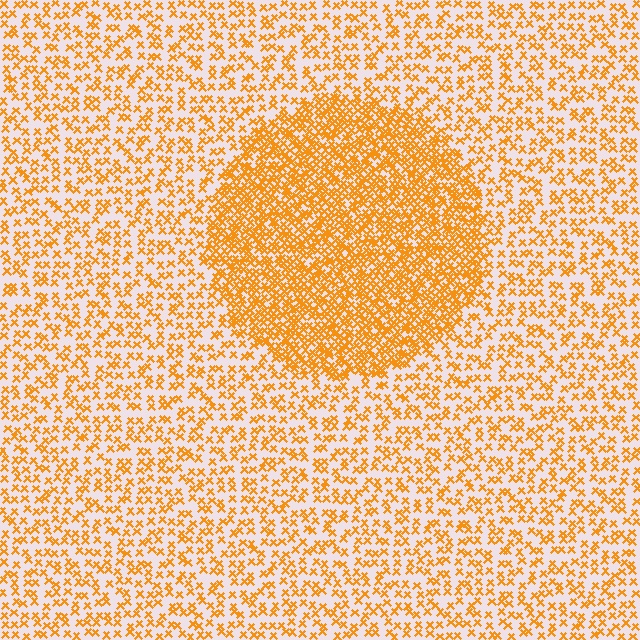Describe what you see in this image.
The image contains small orange elements arranged at two different densities. A circle-shaped region is visible where the elements are more densely packed than the surrounding area.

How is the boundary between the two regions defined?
The boundary is defined by a change in element density (approximately 2.4x ratio). All elements are the same color, size, and shape.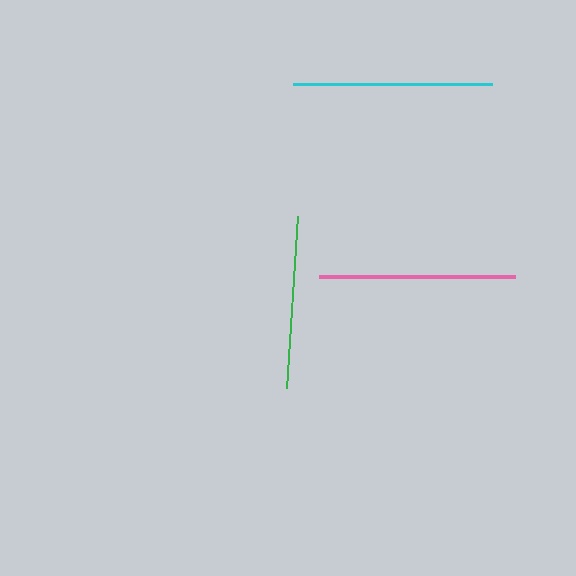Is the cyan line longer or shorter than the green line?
The cyan line is longer than the green line.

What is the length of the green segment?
The green segment is approximately 173 pixels long.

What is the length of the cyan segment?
The cyan segment is approximately 199 pixels long.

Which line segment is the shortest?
The green line is the shortest at approximately 173 pixels.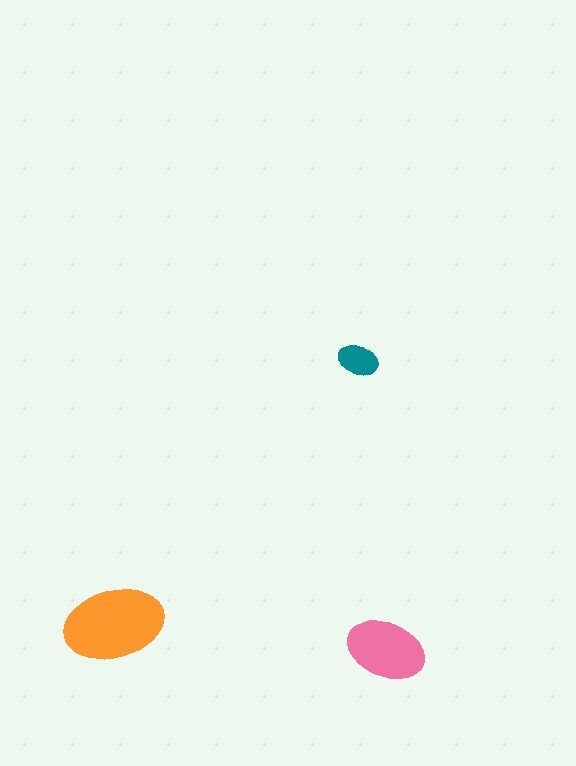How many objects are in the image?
There are 3 objects in the image.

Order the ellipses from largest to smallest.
the orange one, the pink one, the teal one.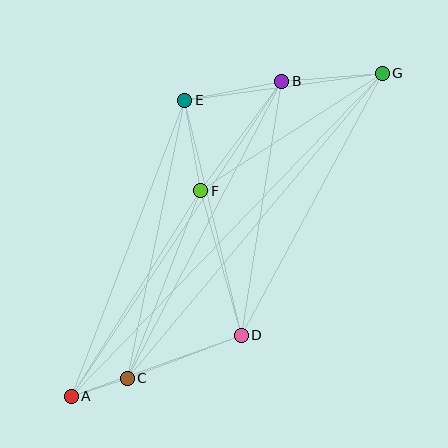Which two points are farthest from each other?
Points A and G are farthest from each other.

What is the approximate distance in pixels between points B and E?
The distance between B and E is approximately 99 pixels.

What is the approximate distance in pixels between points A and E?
The distance between A and E is approximately 317 pixels.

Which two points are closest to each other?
Points A and C are closest to each other.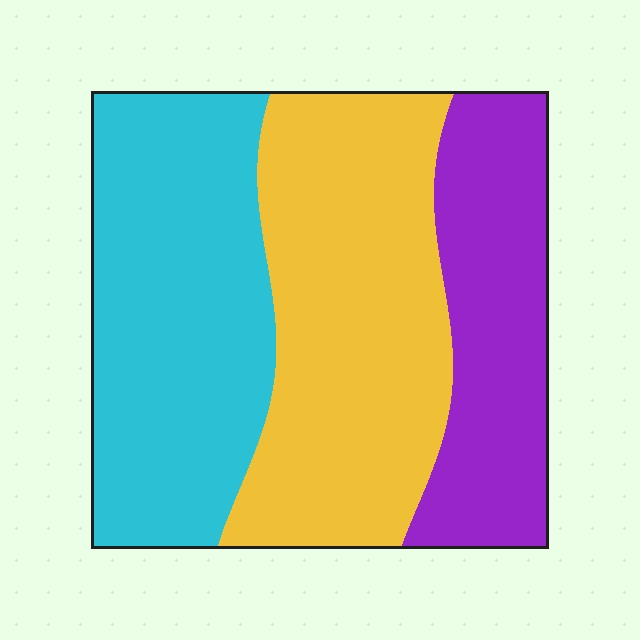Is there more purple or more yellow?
Yellow.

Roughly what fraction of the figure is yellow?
Yellow covers 39% of the figure.